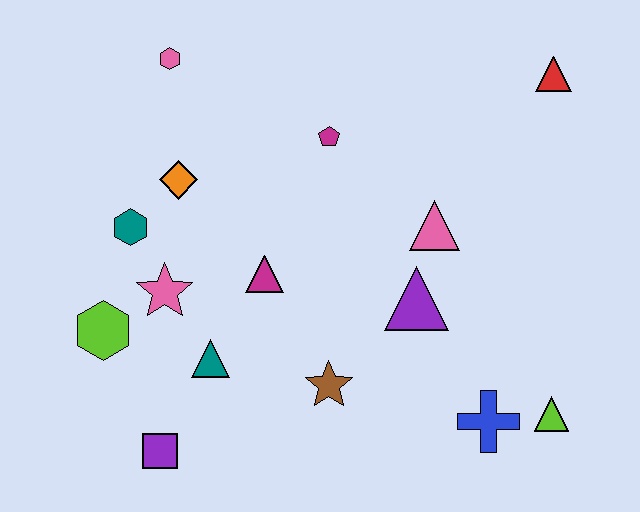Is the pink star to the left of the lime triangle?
Yes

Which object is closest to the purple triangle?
The pink triangle is closest to the purple triangle.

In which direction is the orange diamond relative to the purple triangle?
The orange diamond is to the left of the purple triangle.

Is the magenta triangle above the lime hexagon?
Yes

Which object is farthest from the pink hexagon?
The lime triangle is farthest from the pink hexagon.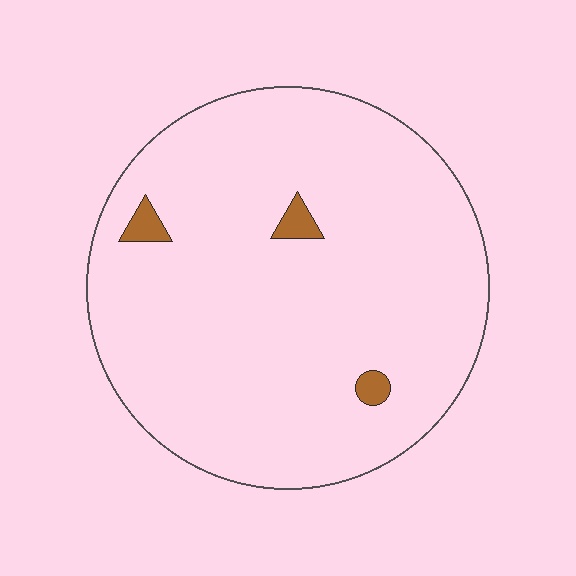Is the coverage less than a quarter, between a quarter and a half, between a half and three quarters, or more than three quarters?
Less than a quarter.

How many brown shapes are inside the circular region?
3.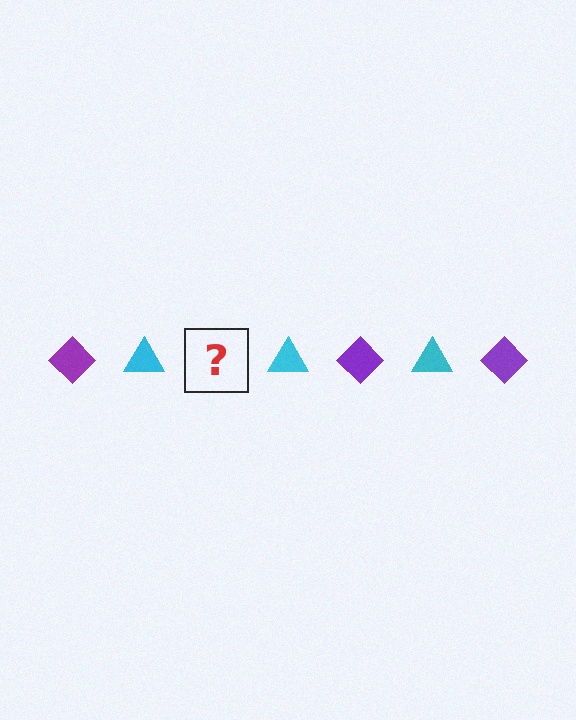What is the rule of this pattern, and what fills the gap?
The rule is that the pattern alternates between purple diamond and cyan triangle. The gap should be filled with a purple diamond.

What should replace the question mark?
The question mark should be replaced with a purple diamond.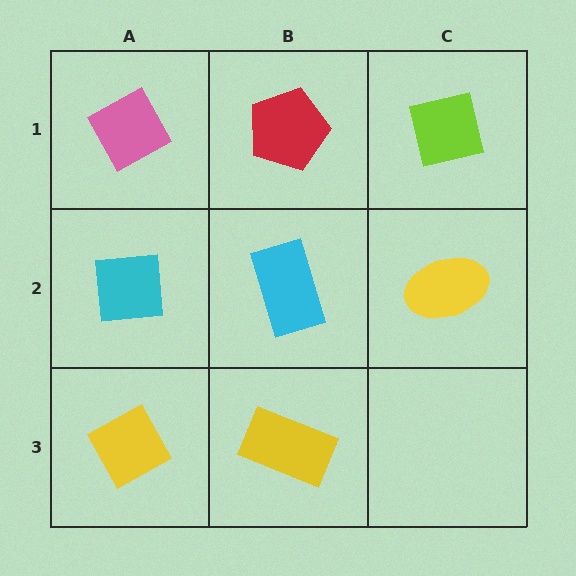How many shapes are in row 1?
3 shapes.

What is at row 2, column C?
A yellow ellipse.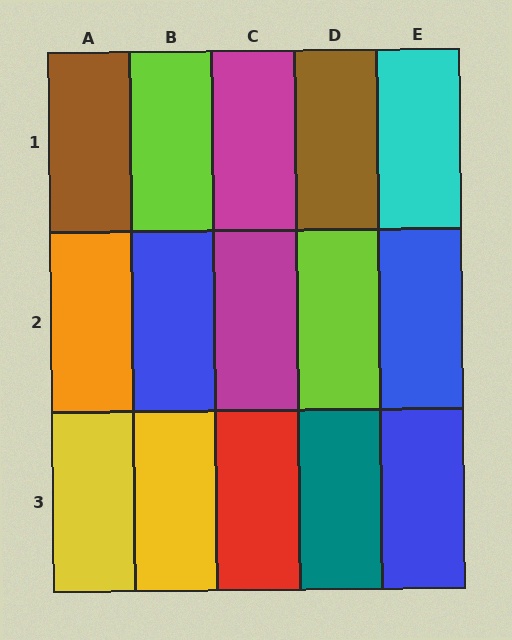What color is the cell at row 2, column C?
Magenta.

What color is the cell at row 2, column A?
Orange.